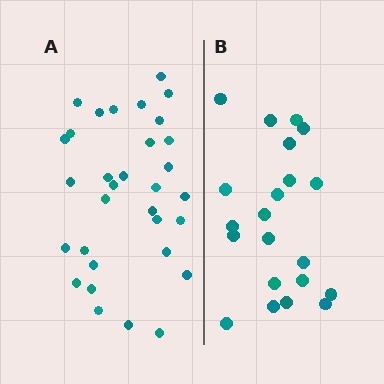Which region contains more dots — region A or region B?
Region A (the left region) has more dots.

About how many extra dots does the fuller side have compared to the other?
Region A has roughly 12 or so more dots than region B.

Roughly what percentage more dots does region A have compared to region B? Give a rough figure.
About 50% more.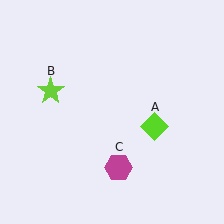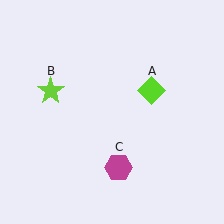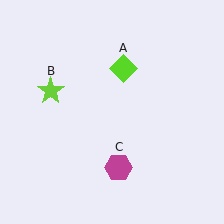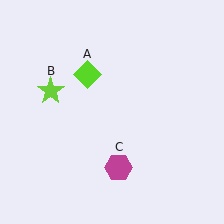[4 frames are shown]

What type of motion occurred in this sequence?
The lime diamond (object A) rotated counterclockwise around the center of the scene.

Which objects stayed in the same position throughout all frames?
Lime star (object B) and magenta hexagon (object C) remained stationary.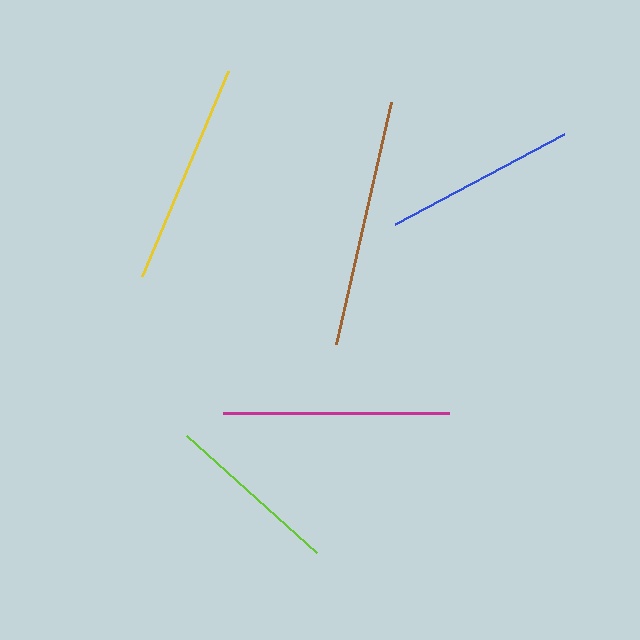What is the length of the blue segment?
The blue segment is approximately 192 pixels long.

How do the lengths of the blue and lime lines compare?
The blue and lime lines are approximately the same length.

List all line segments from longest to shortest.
From longest to shortest: brown, magenta, yellow, blue, lime.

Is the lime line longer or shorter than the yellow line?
The yellow line is longer than the lime line.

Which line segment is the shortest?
The lime line is the shortest at approximately 175 pixels.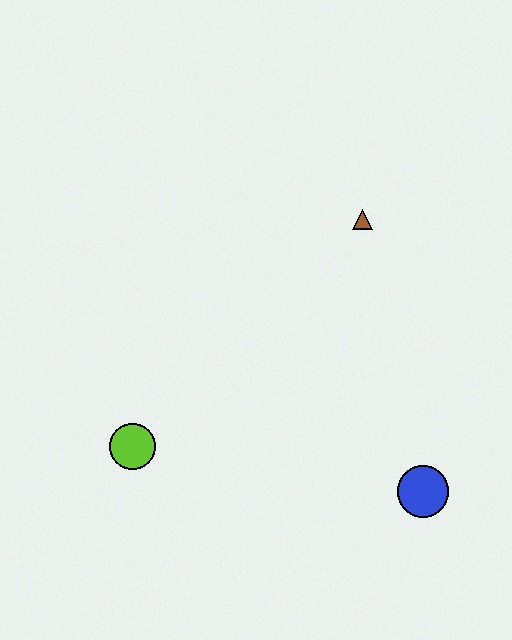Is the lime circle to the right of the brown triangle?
No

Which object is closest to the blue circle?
The brown triangle is closest to the blue circle.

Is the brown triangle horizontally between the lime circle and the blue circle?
Yes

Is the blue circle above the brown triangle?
No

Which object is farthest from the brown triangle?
The lime circle is farthest from the brown triangle.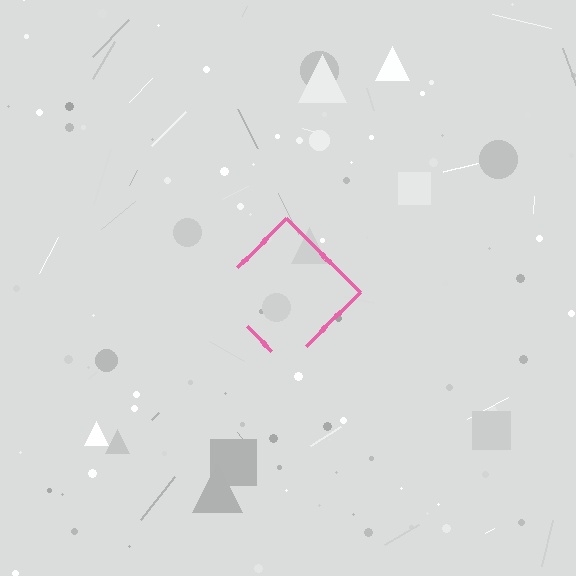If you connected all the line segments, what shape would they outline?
They would outline a diamond.